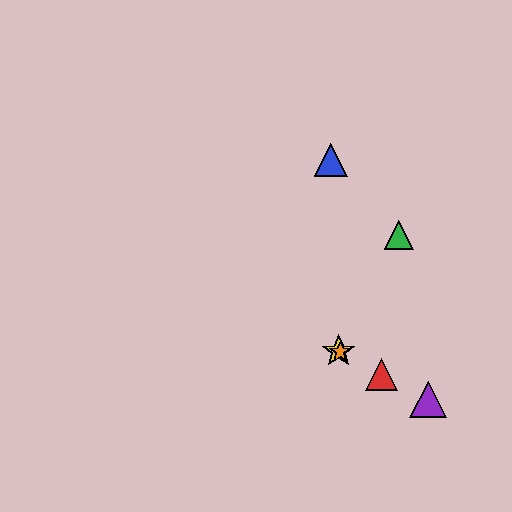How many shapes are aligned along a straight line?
4 shapes (the red triangle, the yellow star, the purple triangle, the orange star) are aligned along a straight line.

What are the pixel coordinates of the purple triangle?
The purple triangle is at (428, 400).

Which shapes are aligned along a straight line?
The red triangle, the yellow star, the purple triangle, the orange star are aligned along a straight line.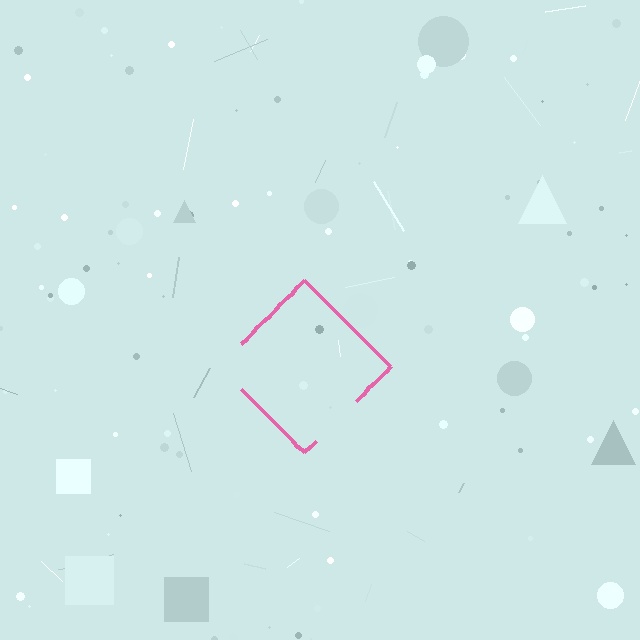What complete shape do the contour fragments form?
The contour fragments form a diamond.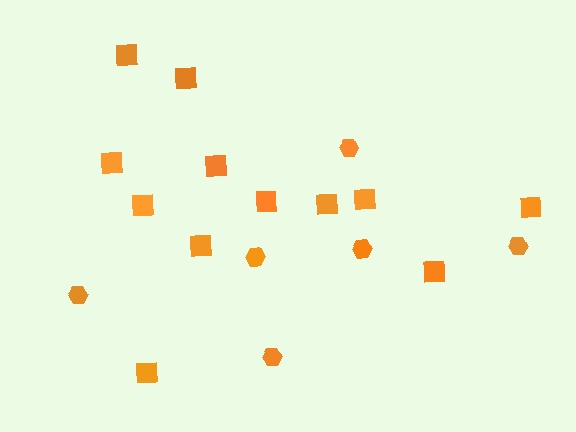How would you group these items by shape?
There are 2 groups: one group of hexagons (6) and one group of squares (12).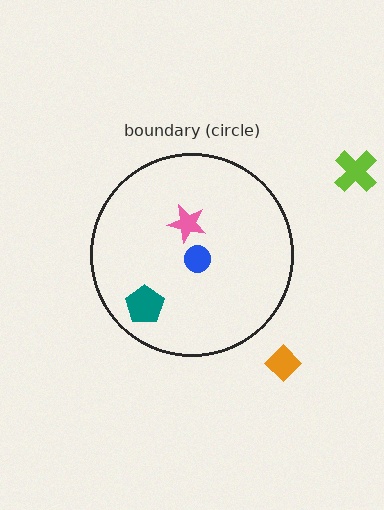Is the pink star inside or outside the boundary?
Inside.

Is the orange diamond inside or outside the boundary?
Outside.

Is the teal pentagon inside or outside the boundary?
Inside.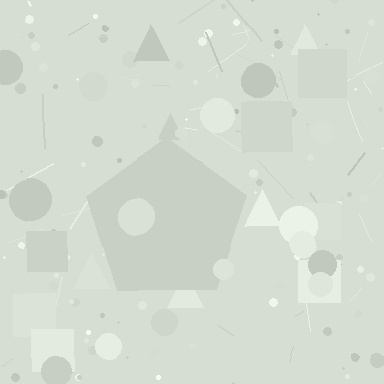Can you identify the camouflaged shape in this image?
The camouflaged shape is a pentagon.